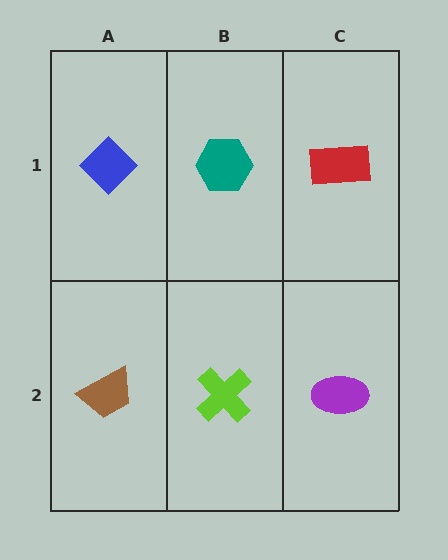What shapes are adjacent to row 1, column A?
A brown trapezoid (row 2, column A), a teal hexagon (row 1, column B).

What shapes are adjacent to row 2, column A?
A blue diamond (row 1, column A), a lime cross (row 2, column B).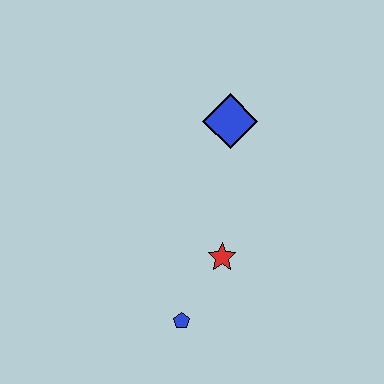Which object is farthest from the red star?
The blue diamond is farthest from the red star.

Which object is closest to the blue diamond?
The red star is closest to the blue diamond.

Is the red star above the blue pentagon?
Yes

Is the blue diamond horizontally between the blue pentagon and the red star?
No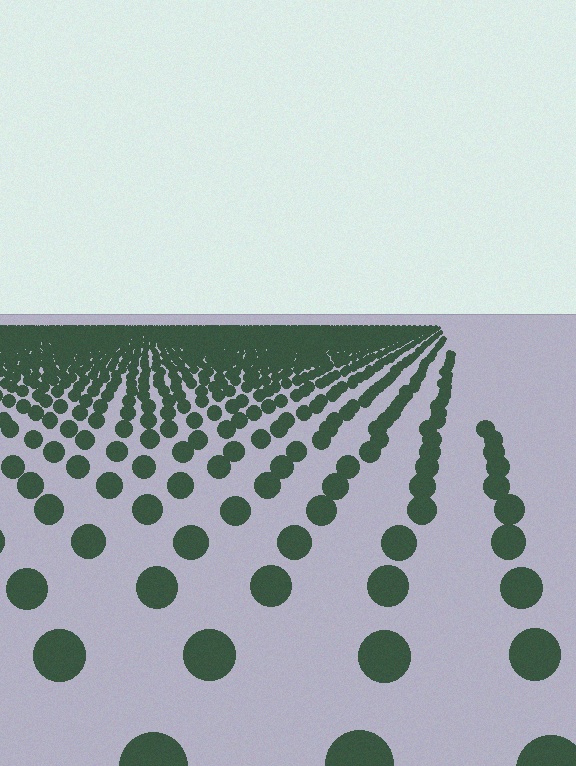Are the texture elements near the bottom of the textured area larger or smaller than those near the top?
Larger. Near the bottom, elements are closer to the viewer and appear at a bigger on-screen size.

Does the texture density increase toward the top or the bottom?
Density increases toward the top.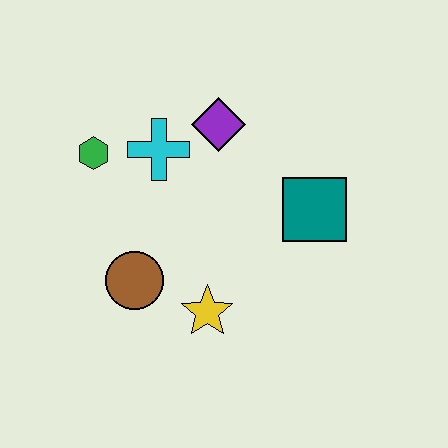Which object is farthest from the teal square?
The green hexagon is farthest from the teal square.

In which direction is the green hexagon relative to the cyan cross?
The green hexagon is to the left of the cyan cross.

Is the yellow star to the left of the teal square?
Yes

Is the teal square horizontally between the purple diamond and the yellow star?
No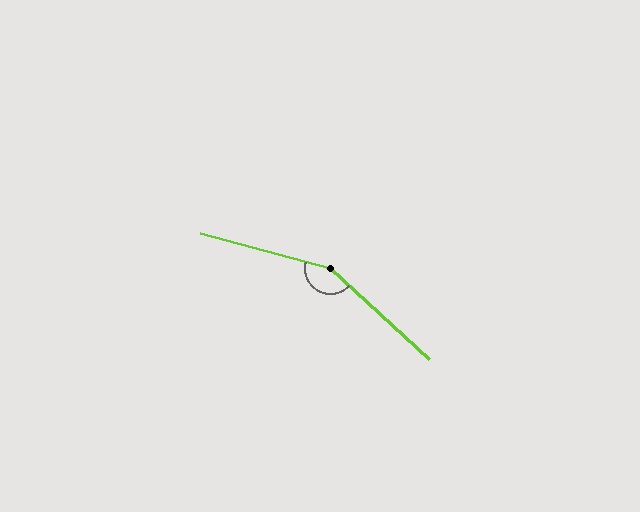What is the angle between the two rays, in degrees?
Approximately 152 degrees.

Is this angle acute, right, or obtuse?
It is obtuse.